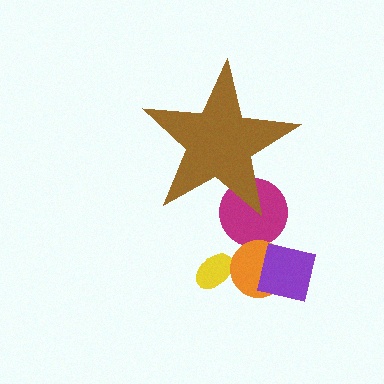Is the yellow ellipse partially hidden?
No, the yellow ellipse is fully visible.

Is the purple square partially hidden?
No, the purple square is fully visible.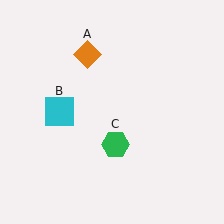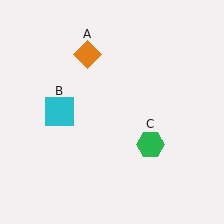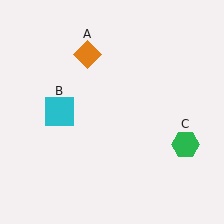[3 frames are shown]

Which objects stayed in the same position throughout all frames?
Orange diamond (object A) and cyan square (object B) remained stationary.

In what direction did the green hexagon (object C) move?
The green hexagon (object C) moved right.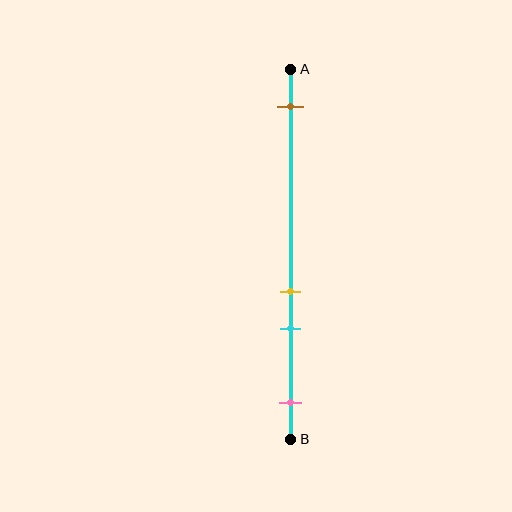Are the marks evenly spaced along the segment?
No, the marks are not evenly spaced.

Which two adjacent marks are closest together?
The yellow and cyan marks are the closest adjacent pair.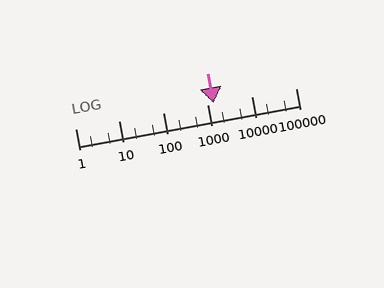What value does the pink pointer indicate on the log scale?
The pointer indicates approximately 1400.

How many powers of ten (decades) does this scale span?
The scale spans 5 decades, from 1 to 100000.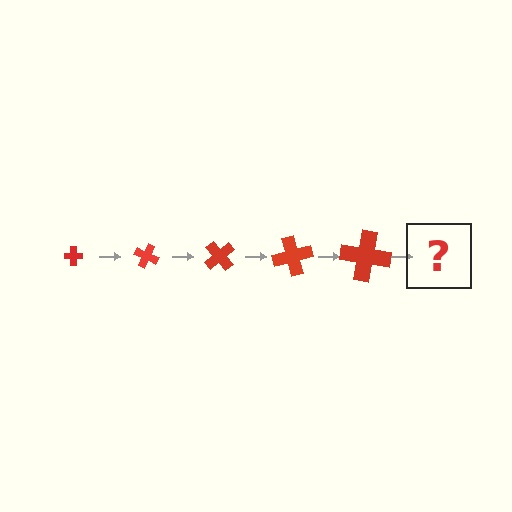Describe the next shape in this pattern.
It should be a cross, larger than the previous one and rotated 125 degrees from the start.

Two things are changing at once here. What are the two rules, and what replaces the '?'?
The two rules are that the cross grows larger each step and it rotates 25 degrees each step. The '?' should be a cross, larger than the previous one and rotated 125 degrees from the start.